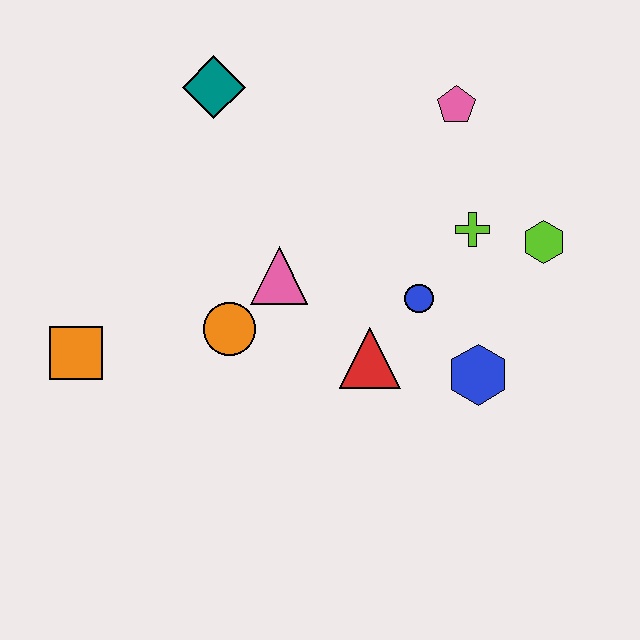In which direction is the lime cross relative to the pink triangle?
The lime cross is to the right of the pink triangle.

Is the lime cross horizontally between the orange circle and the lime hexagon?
Yes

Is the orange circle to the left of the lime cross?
Yes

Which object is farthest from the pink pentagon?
The orange square is farthest from the pink pentagon.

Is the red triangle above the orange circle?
No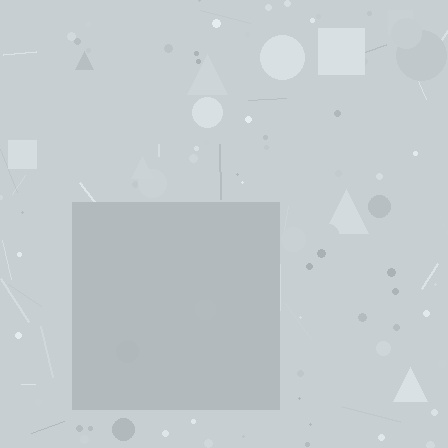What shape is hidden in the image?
A square is hidden in the image.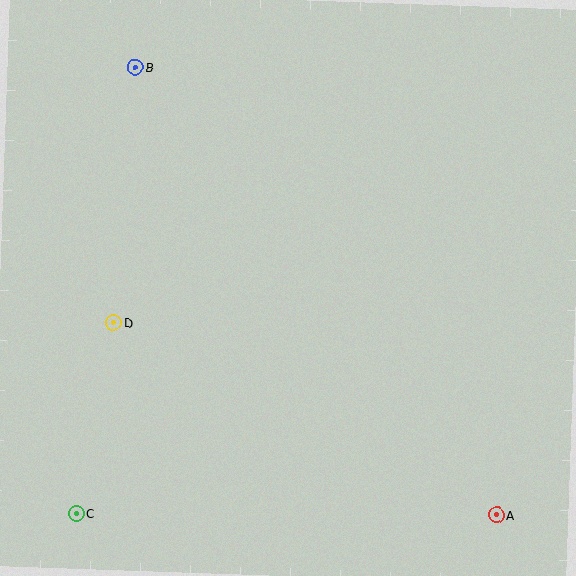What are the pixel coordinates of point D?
Point D is at (113, 323).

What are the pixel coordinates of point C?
Point C is at (76, 514).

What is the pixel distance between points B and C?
The distance between B and C is 450 pixels.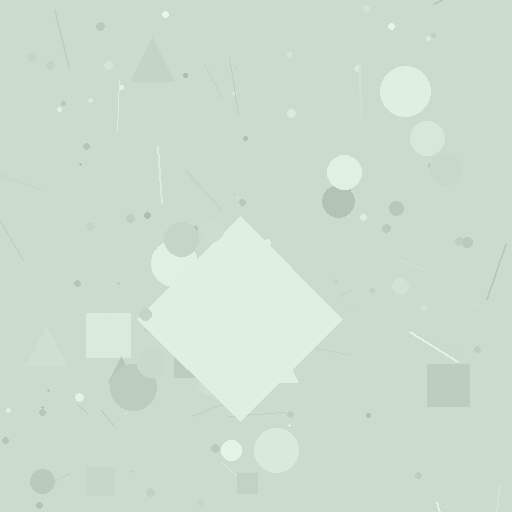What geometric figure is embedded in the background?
A diamond is embedded in the background.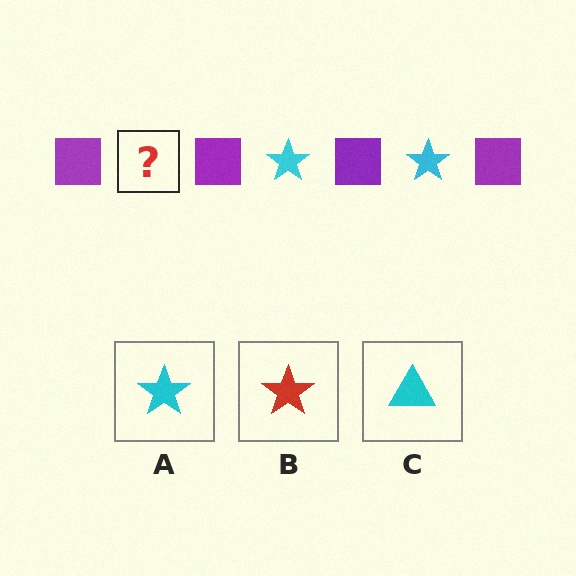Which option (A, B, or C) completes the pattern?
A.